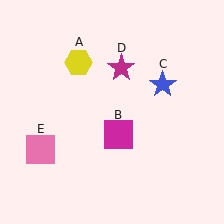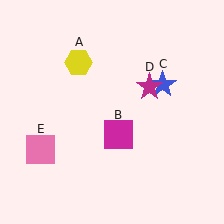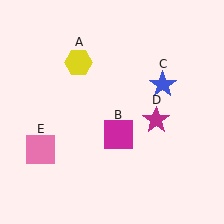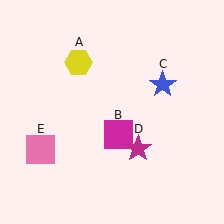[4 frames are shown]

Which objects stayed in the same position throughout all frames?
Yellow hexagon (object A) and magenta square (object B) and blue star (object C) and pink square (object E) remained stationary.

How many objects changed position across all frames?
1 object changed position: magenta star (object D).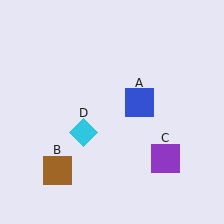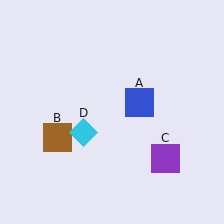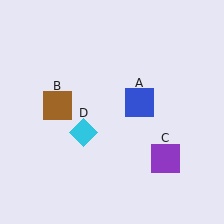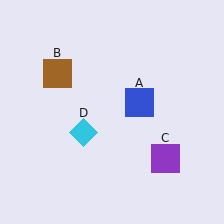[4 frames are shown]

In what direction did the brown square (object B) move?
The brown square (object B) moved up.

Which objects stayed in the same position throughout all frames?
Blue square (object A) and purple square (object C) and cyan diamond (object D) remained stationary.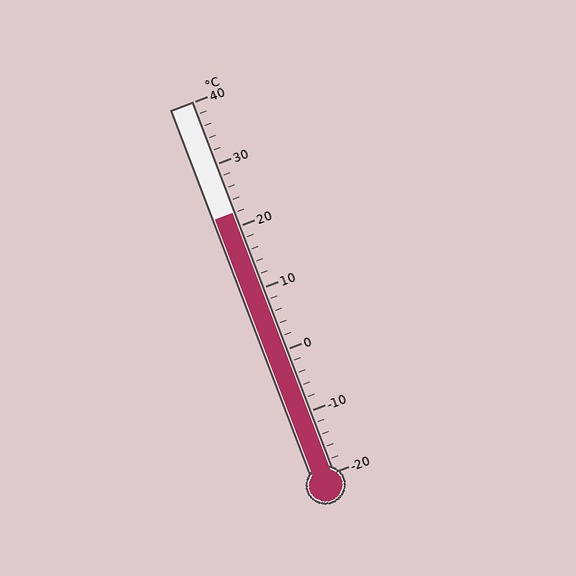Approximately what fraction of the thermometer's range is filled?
The thermometer is filled to approximately 70% of its range.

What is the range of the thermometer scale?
The thermometer scale ranges from -20°C to 40°C.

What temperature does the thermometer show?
The thermometer shows approximately 22°C.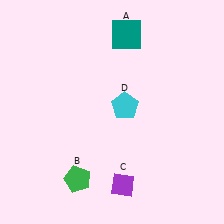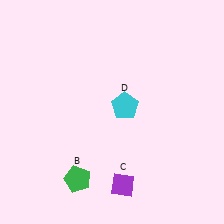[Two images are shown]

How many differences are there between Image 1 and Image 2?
There is 1 difference between the two images.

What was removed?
The teal square (A) was removed in Image 2.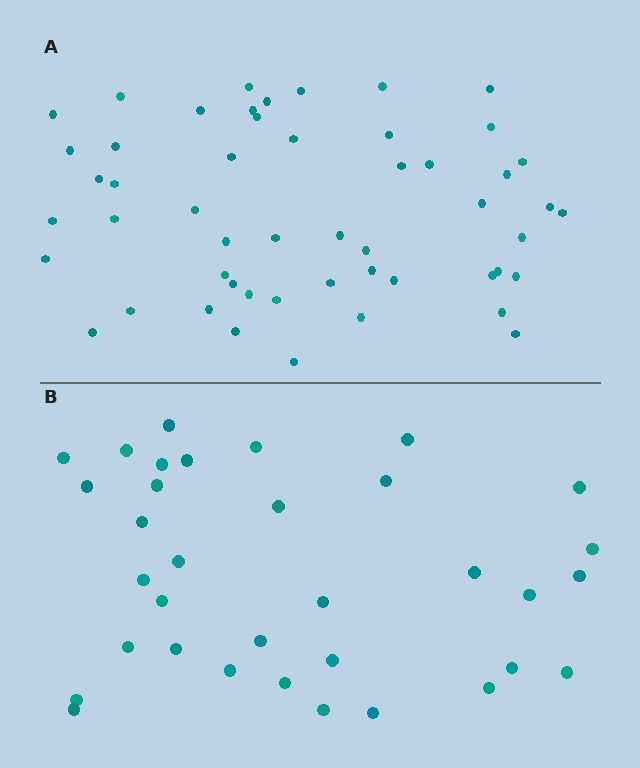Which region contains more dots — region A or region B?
Region A (the top region) has more dots.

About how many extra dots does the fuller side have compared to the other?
Region A has approximately 20 more dots than region B.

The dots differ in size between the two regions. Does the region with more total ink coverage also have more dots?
No. Region B has more total ink coverage because its dots are larger, but region A actually contains more individual dots. Total area can be misleading — the number of items is what matters here.